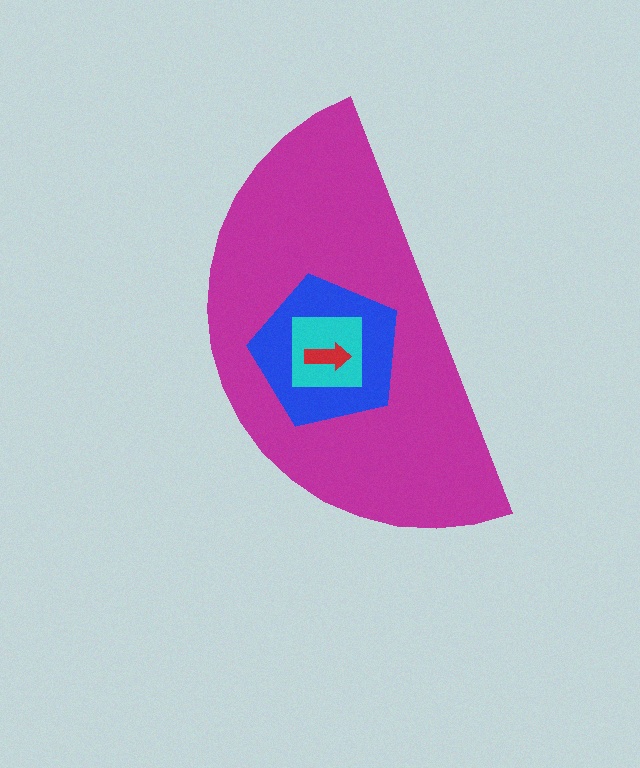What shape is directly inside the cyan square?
The red arrow.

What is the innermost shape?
The red arrow.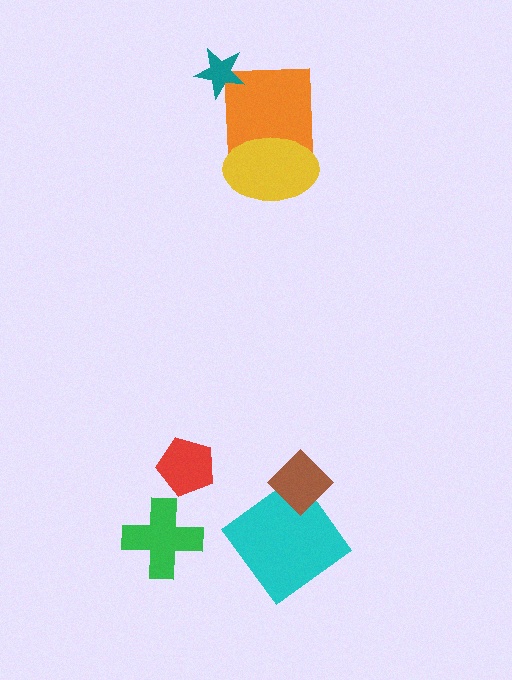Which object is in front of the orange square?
The yellow ellipse is in front of the orange square.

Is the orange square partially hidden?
Yes, it is partially covered by another shape.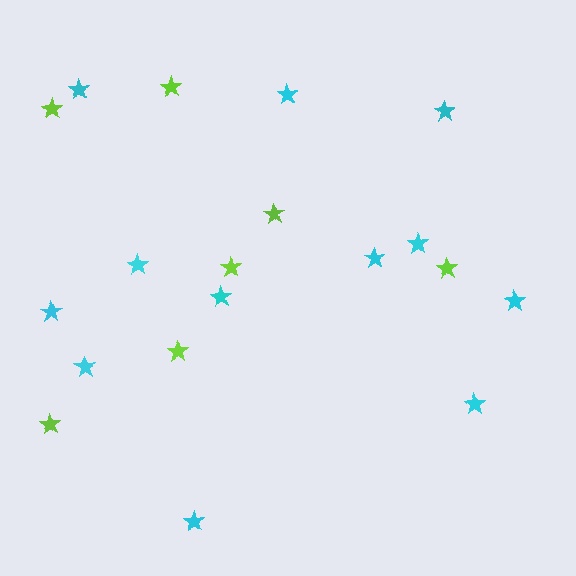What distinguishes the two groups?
There are 2 groups: one group of cyan stars (12) and one group of lime stars (7).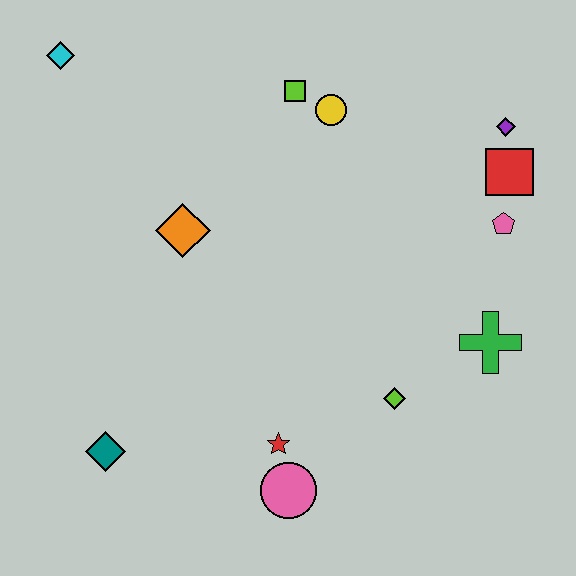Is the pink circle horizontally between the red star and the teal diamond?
No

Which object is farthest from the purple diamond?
The teal diamond is farthest from the purple diamond.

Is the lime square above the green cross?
Yes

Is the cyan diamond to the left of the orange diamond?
Yes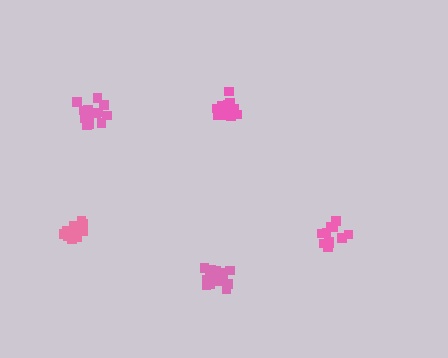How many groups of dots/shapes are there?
There are 5 groups.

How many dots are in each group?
Group 1: 16 dots, Group 2: 13 dots, Group 3: 17 dots, Group 4: 18 dots, Group 5: 12 dots (76 total).